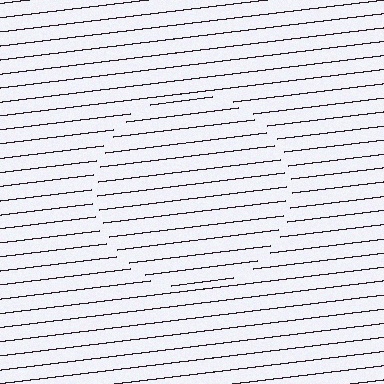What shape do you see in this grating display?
An illusory circle. The interior of the shape contains the same grating, shifted by half a period — the contour is defined by the phase discontinuity where line-ends from the inner and outer gratings abut.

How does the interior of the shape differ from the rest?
The interior of the shape contains the same grating, shifted by half a period — the contour is defined by the phase discontinuity where line-ends from the inner and outer gratings abut.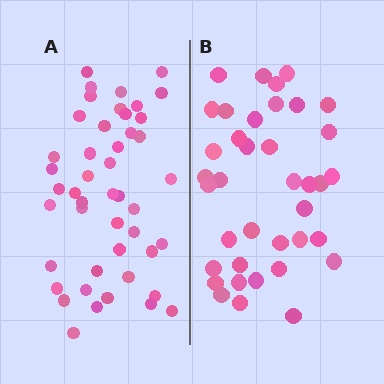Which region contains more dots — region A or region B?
Region A (the left region) has more dots.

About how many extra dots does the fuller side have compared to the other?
Region A has roughly 8 or so more dots than region B.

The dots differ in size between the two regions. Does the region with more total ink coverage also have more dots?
No. Region B has more total ink coverage because its dots are larger, but region A actually contains more individual dots. Total area can be misleading — the number of items is what matters here.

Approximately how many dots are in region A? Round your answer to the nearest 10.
About 50 dots. (The exact count is 46, which rounds to 50.)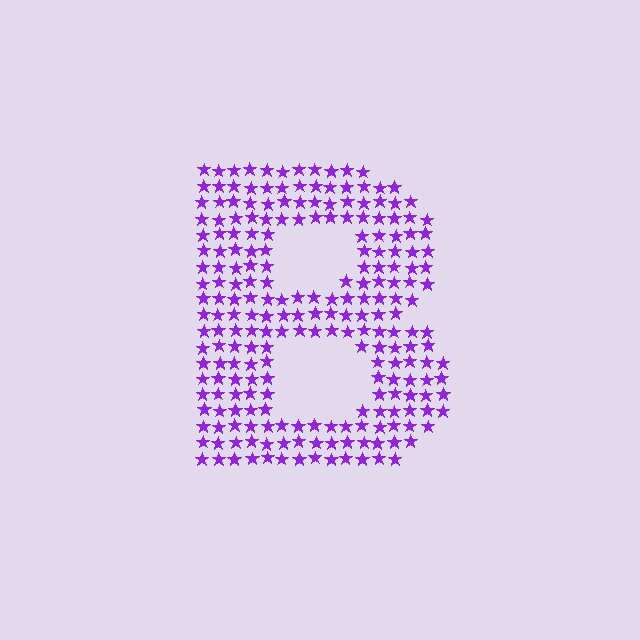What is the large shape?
The large shape is the letter B.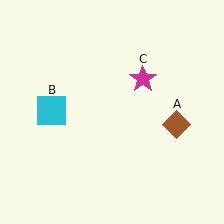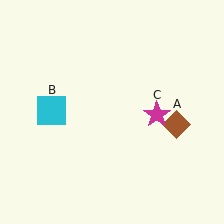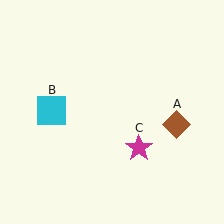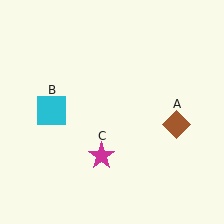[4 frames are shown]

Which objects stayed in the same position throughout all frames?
Brown diamond (object A) and cyan square (object B) remained stationary.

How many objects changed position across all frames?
1 object changed position: magenta star (object C).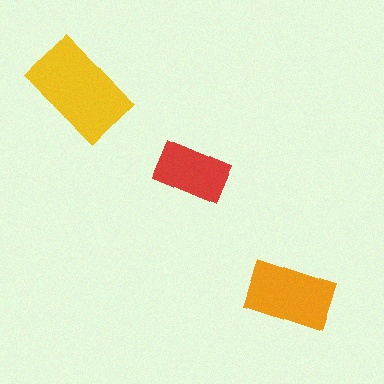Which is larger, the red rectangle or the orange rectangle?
The orange one.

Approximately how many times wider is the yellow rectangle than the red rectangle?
About 1.5 times wider.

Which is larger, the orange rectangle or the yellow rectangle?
The yellow one.